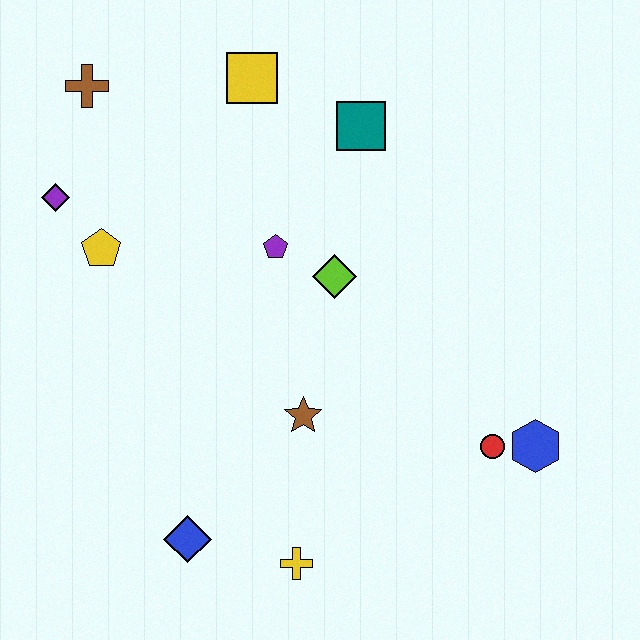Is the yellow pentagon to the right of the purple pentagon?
No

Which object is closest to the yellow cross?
The blue diamond is closest to the yellow cross.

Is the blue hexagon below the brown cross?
Yes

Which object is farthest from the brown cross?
The blue hexagon is farthest from the brown cross.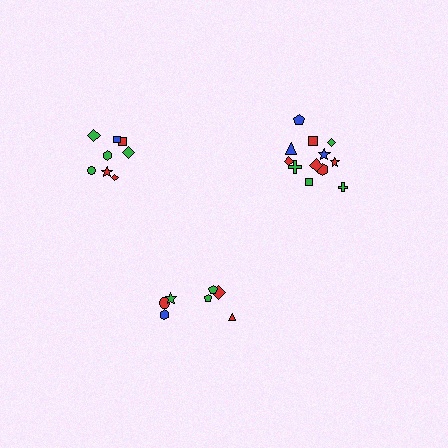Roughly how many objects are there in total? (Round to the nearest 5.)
Roughly 25 objects in total.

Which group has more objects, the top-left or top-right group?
The top-right group.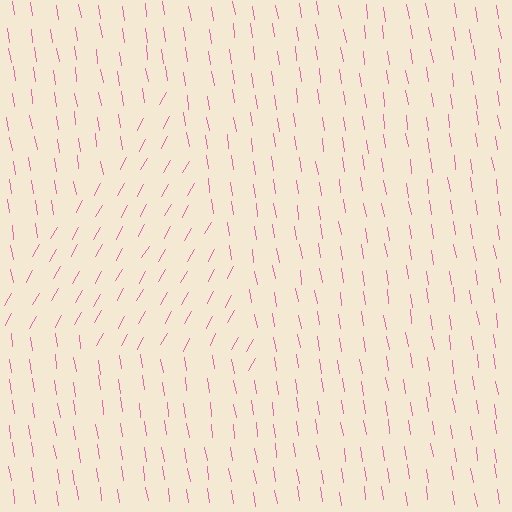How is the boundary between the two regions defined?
The boundary is defined purely by a change in line orientation (approximately 37 degrees difference). All lines are the same color and thickness.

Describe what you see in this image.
The image is filled with small pink line segments. A triangle region in the image has lines oriented differently from the surrounding lines, creating a visible texture boundary.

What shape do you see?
I see a triangle.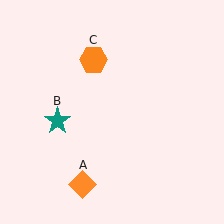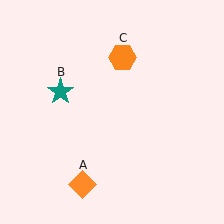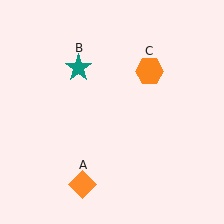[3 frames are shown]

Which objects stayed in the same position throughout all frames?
Orange diamond (object A) remained stationary.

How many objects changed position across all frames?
2 objects changed position: teal star (object B), orange hexagon (object C).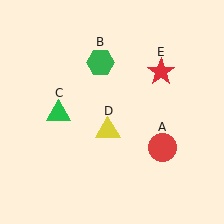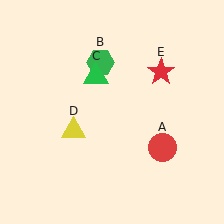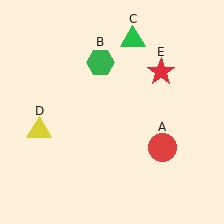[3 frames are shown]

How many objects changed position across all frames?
2 objects changed position: green triangle (object C), yellow triangle (object D).